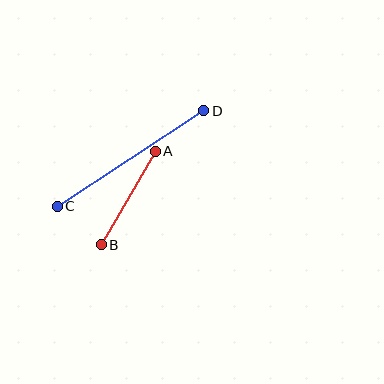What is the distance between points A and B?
The distance is approximately 108 pixels.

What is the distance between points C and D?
The distance is approximately 175 pixels.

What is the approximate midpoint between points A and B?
The midpoint is at approximately (128, 198) pixels.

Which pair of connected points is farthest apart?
Points C and D are farthest apart.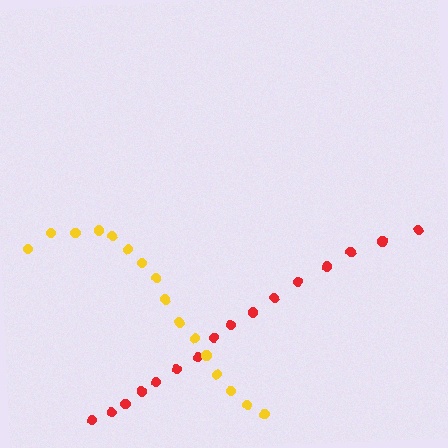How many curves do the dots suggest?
There are 2 distinct paths.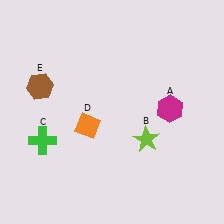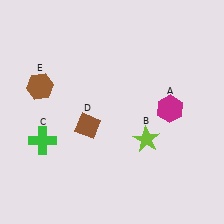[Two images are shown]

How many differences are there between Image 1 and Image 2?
There is 1 difference between the two images.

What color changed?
The diamond (D) changed from orange in Image 1 to brown in Image 2.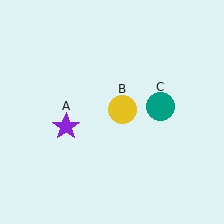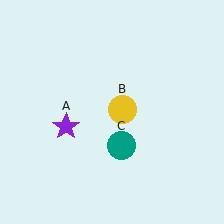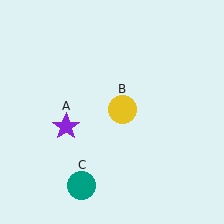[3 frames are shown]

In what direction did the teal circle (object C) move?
The teal circle (object C) moved down and to the left.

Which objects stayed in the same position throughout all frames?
Purple star (object A) and yellow circle (object B) remained stationary.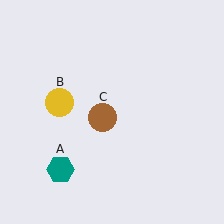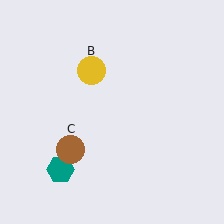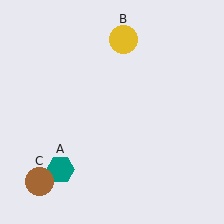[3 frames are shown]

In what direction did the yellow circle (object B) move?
The yellow circle (object B) moved up and to the right.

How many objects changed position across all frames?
2 objects changed position: yellow circle (object B), brown circle (object C).